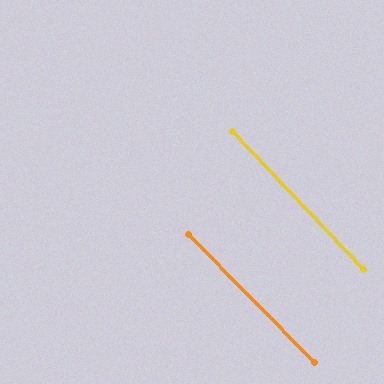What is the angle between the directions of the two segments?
Approximately 1 degree.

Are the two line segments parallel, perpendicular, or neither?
Parallel — their directions differ by only 1.2°.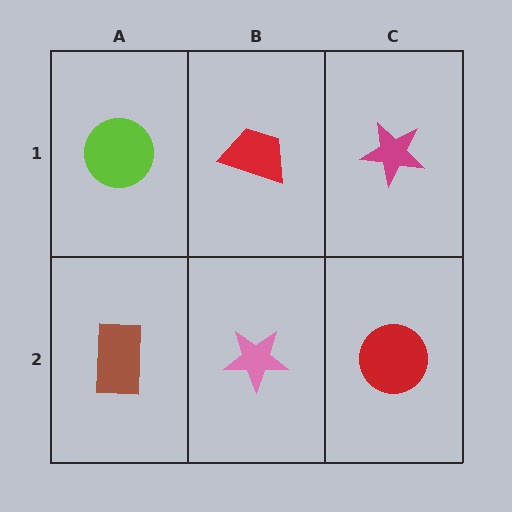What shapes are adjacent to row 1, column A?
A brown rectangle (row 2, column A), a red trapezoid (row 1, column B).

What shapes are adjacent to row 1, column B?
A pink star (row 2, column B), a lime circle (row 1, column A), a magenta star (row 1, column C).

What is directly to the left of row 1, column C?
A red trapezoid.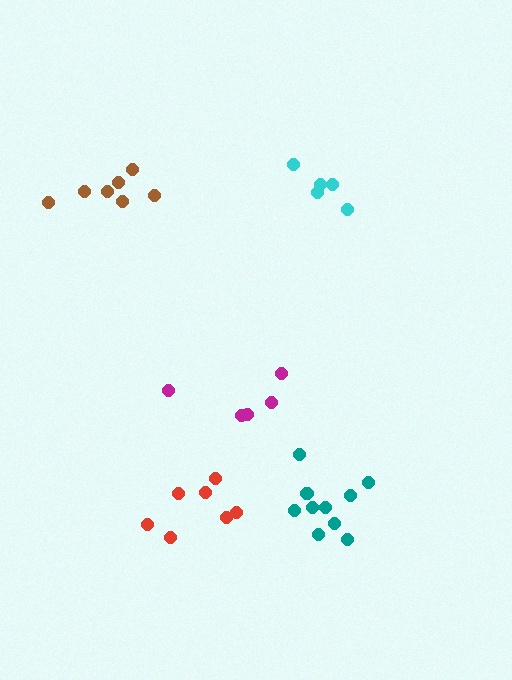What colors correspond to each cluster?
The clusters are colored: cyan, red, teal, magenta, brown.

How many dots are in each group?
Group 1: 5 dots, Group 2: 7 dots, Group 3: 11 dots, Group 4: 5 dots, Group 5: 7 dots (35 total).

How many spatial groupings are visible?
There are 5 spatial groupings.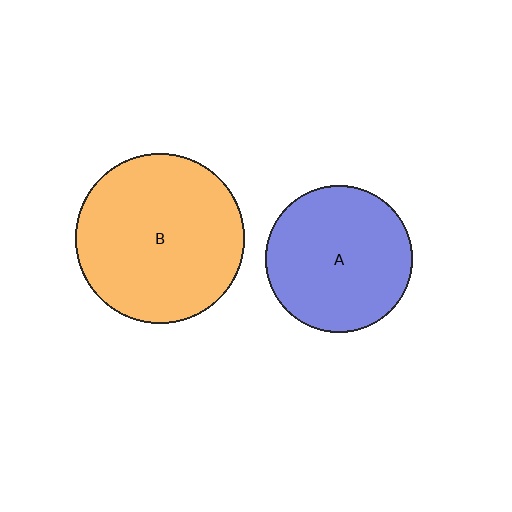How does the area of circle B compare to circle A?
Approximately 1.3 times.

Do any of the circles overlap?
No, none of the circles overlap.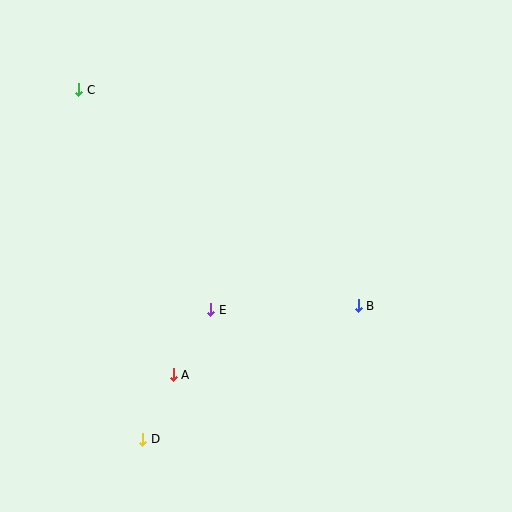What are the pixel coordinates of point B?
Point B is at (358, 306).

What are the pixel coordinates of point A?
Point A is at (173, 375).